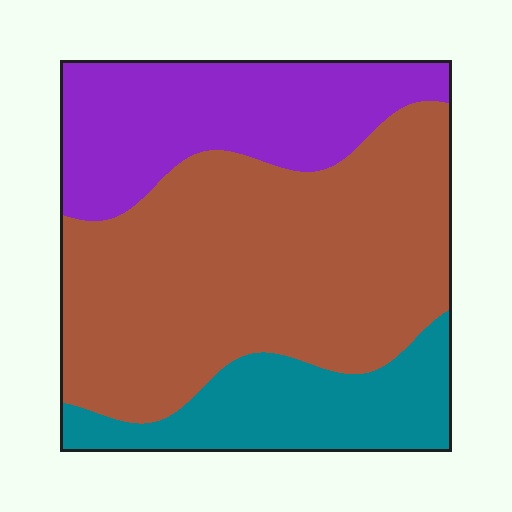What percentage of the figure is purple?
Purple covers around 25% of the figure.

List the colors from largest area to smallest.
From largest to smallest: brown, purple, teal.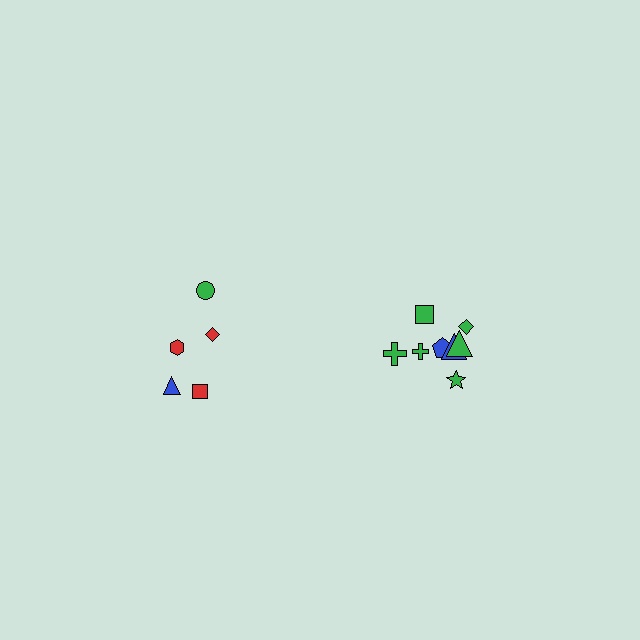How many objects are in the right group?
There are 8 objects.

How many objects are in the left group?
There are 5 objects.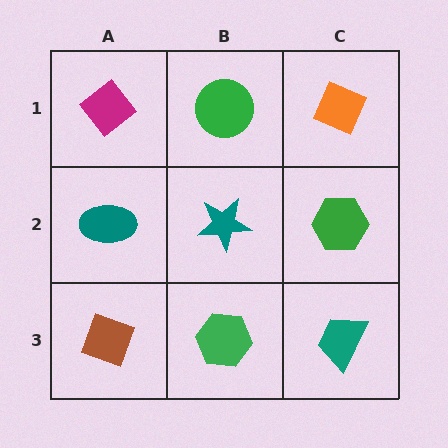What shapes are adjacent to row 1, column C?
A green hexagon (row 2, column C), a green circle (row 1, column B).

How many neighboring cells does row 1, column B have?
3.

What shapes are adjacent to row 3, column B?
A teal star (row 2, column B), a brown diamond (row 3, column A), a teal trapezoid (row 3, column C).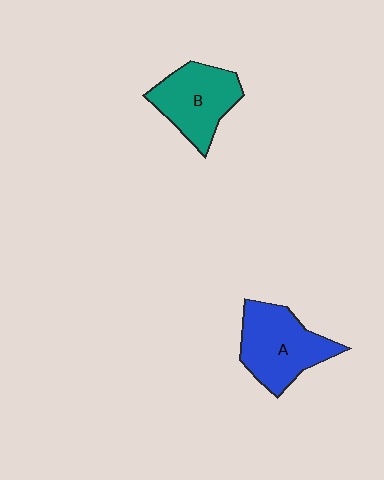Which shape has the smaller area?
Shape B (teal).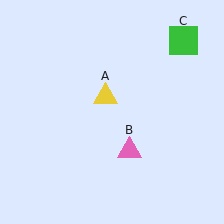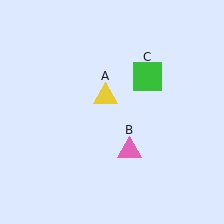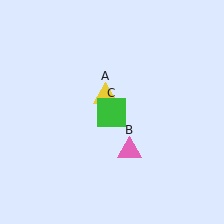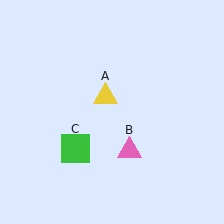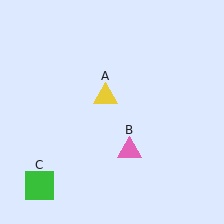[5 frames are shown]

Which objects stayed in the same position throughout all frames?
Yellow triangle (object A) and pink triangle (object B) remained stationary.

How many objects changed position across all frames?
1 object changed position: green square (object C).